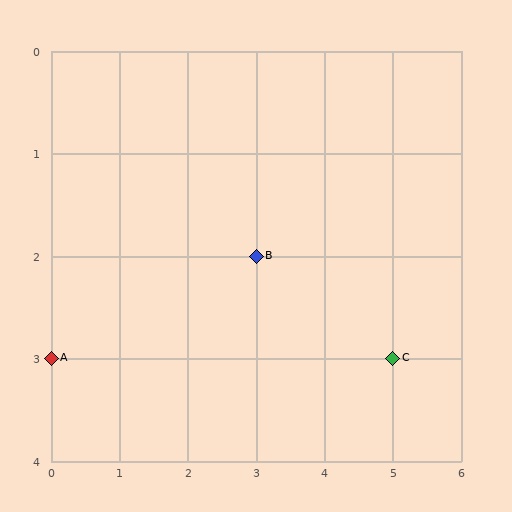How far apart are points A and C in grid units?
Points A and C are 5 columns apart.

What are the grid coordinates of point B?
Point B is at grid coordinates (3, 2).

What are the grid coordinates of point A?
Point A is at grid coordinates (0, 3).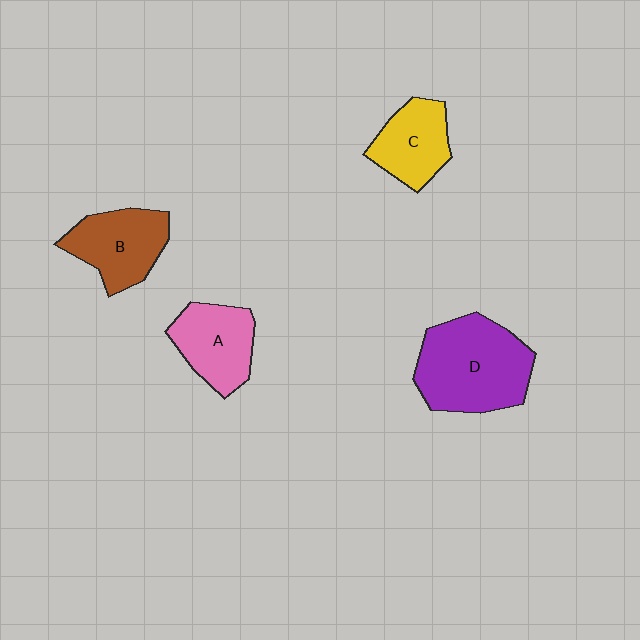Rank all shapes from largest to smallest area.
From largest to smallest: D (purple), B (brown), A (pink), C (yellow).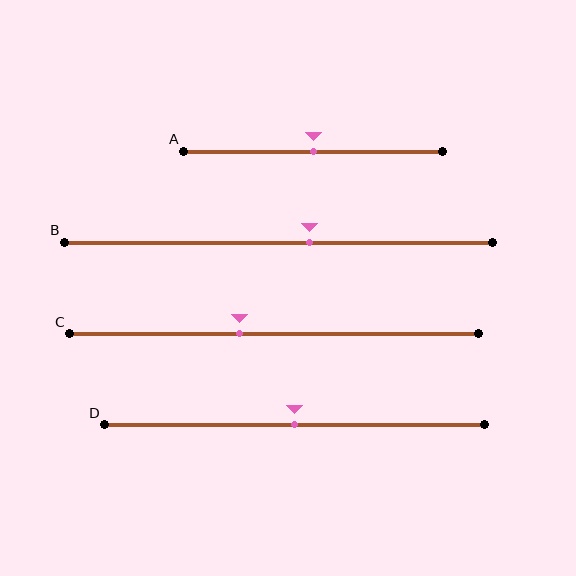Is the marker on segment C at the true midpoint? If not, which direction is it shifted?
No, the marker on segment C is shifted to the left by about 8% of the segment length.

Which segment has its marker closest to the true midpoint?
Segment A has its marker closest to the true midpoint.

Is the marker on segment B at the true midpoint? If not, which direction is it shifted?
No, the marker on segment B is shifted to the right by about 7% of the segment length.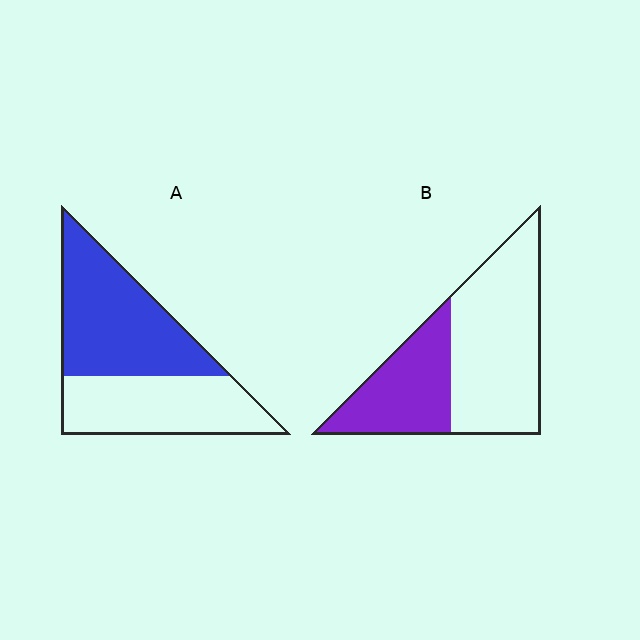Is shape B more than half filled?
No.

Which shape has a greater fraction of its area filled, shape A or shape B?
Shape A.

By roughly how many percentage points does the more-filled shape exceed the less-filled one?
By roughly 20 percentage points (A over B).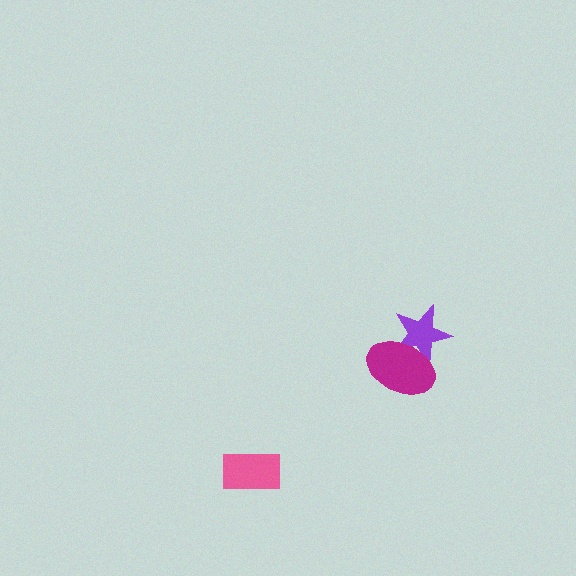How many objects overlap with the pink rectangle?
0 objects overlap with the pink rectangle.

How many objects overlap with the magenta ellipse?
1 object overlaps with the magenta ellipse.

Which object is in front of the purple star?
The magenta ellipse is in front of the purple star.